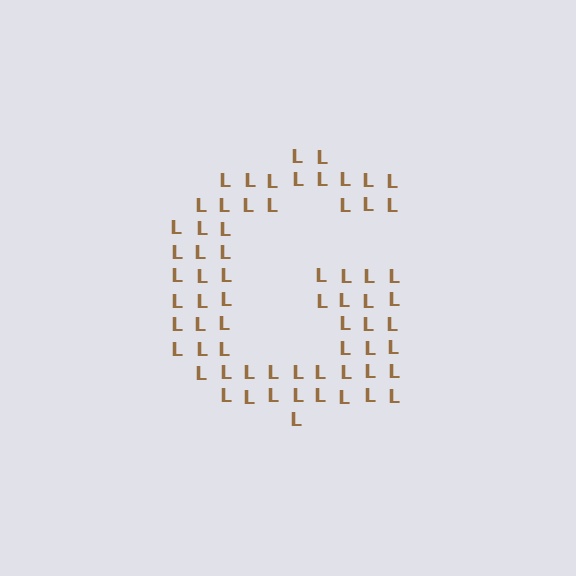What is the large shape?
The large shape is the letter G.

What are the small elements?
The small elements are letter L's.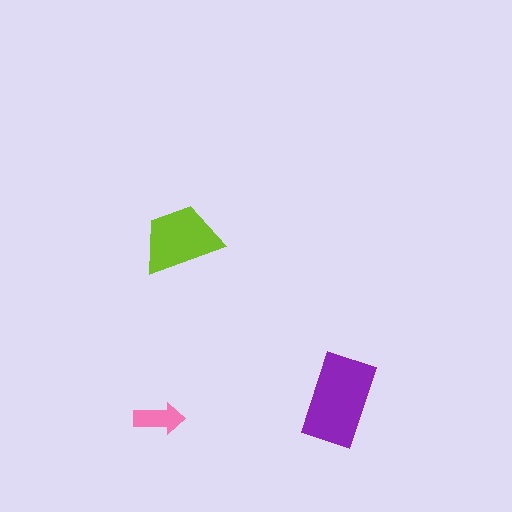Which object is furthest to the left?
The pink arrow is leftmost.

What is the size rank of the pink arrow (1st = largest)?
3rd.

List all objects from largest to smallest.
The purple rectangle, the lime trapezoid, the pink arrow.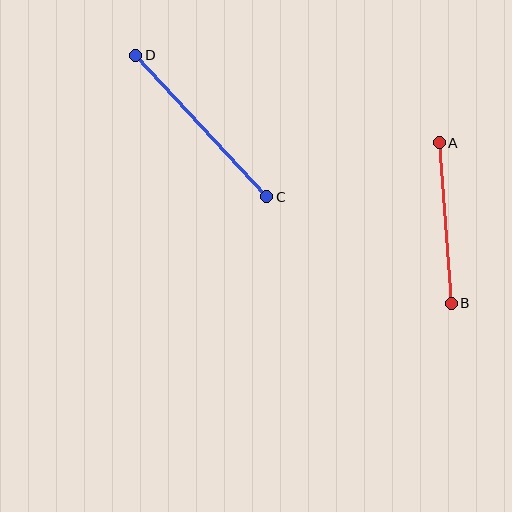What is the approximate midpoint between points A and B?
The midpoint is at approximately (445, 223) pixels.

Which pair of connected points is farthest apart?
Points C and D are farthest apart.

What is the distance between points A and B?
The distance is approximately 161 pixels.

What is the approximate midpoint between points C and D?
The midpoint is at approximately (201, 126) pixels.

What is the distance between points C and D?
The distance is approximately 193 pixels.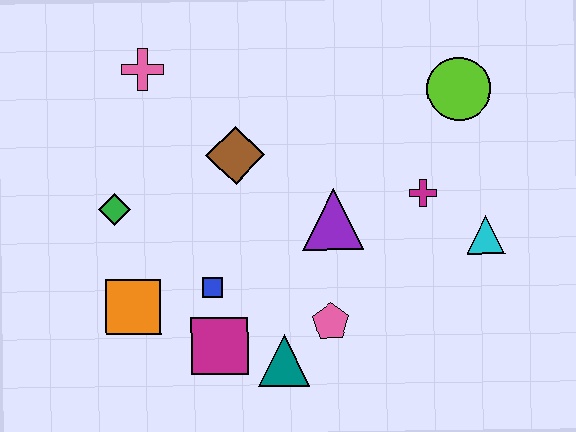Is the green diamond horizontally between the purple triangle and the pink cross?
No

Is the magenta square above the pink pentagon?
No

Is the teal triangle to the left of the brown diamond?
No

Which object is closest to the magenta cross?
The cyan triangle is closest to the magenta cross.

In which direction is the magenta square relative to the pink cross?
The magenta square is below the pink cross.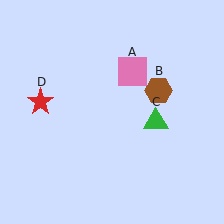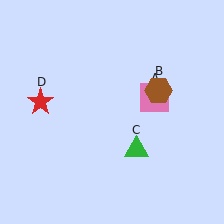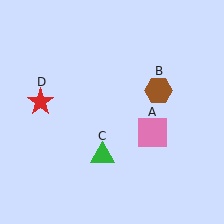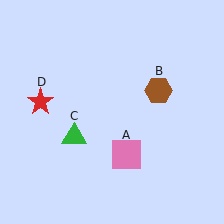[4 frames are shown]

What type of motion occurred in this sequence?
The pink square (object A), green triangle (object C) rotated clockwise around the center of the scene.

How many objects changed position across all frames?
2 objects changed position: pink square (object A), green triangle (object C).